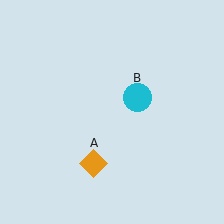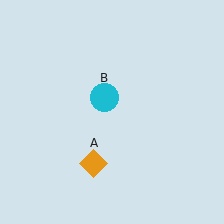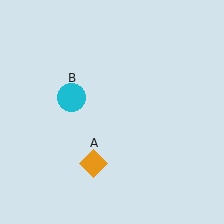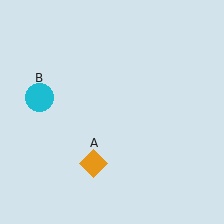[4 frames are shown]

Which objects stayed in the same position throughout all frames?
Orange diamond (object A) remained stationary.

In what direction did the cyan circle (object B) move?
The cyan circle (object B) moved left.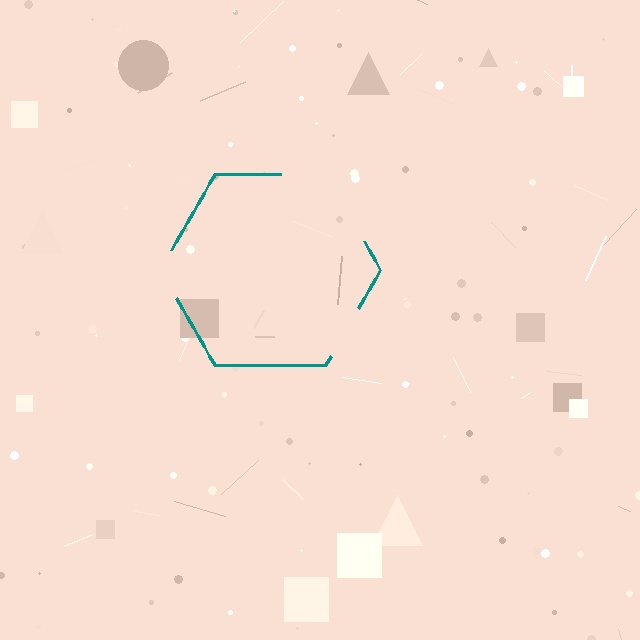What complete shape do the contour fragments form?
The contour fragments form a hexagon.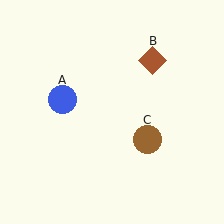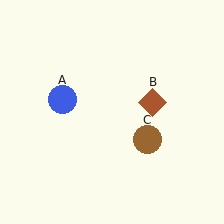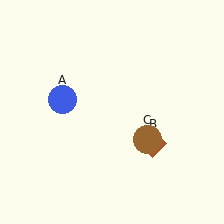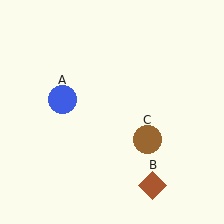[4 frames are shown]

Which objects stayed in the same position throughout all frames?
Blue circle (object A) and brown circle (object C) remained stationary.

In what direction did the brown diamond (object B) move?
The brown diamond (object B) moved down.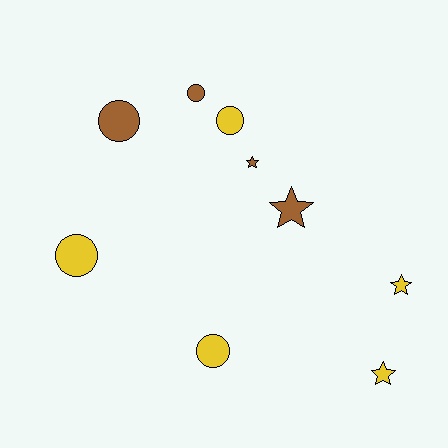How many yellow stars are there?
There are 2 yellow stars.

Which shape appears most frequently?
Circle, with 5 objects.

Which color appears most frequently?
Yellow, with 5 objects.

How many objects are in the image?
There are 9 objects.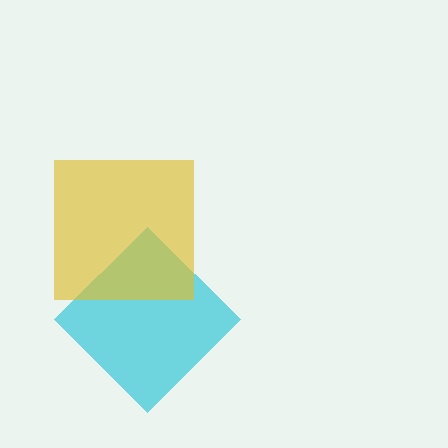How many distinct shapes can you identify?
There are 2 distinct shapes: a cyan diamond, a yellow square.